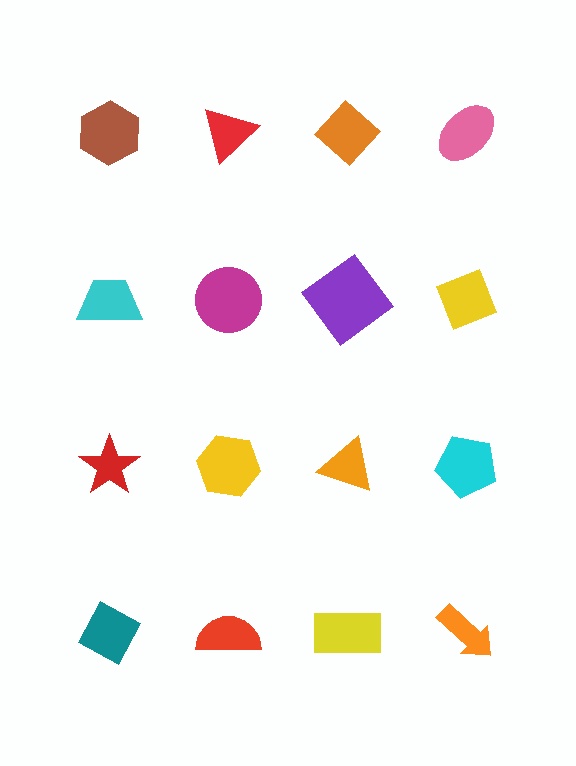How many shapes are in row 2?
4 shapes.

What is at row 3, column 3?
An orange triangle.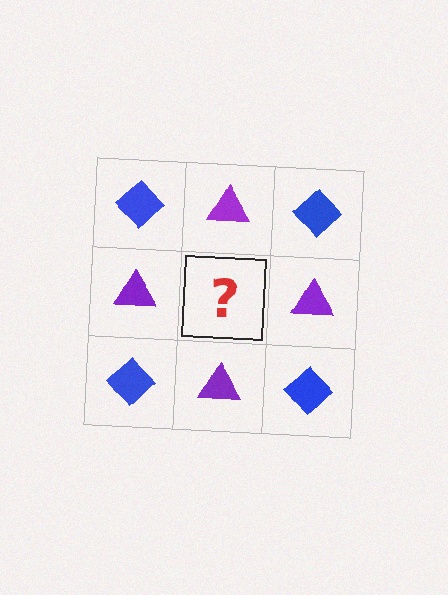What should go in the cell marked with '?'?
The missing cell should contain a blue diamond.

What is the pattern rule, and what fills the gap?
The rule is that it alternates blue diamond and purple triangle in a checkerboard pattern. The gap should be filled with a blue diamond.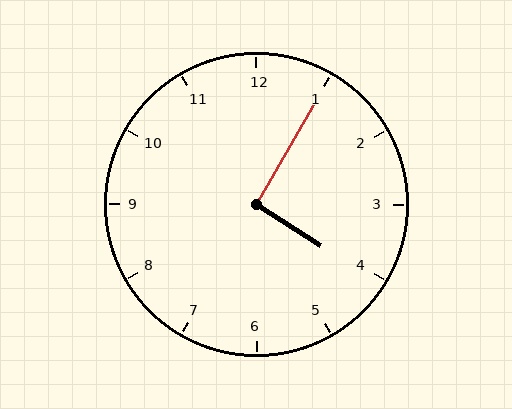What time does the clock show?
4:05.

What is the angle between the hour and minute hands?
Approximately 92 degrees.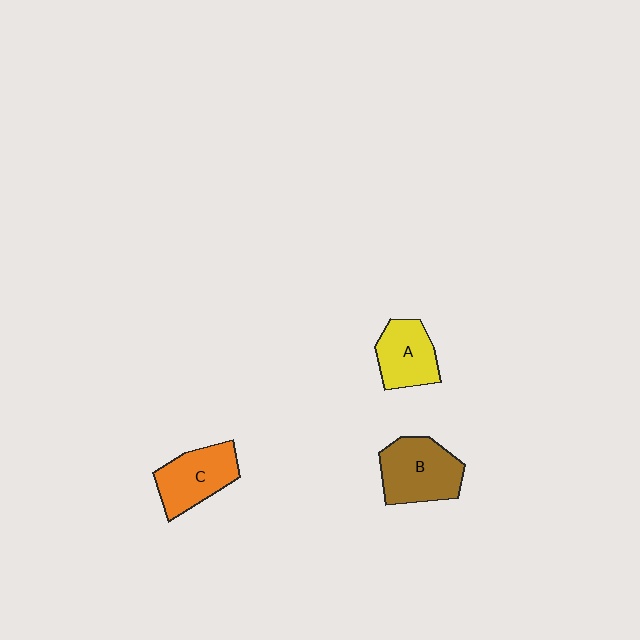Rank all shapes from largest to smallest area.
From largest to smallest: B (brown), C (orange), A (yellow).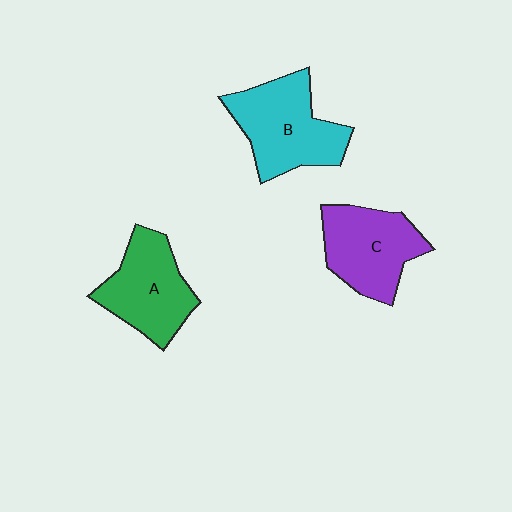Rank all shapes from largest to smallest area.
From largest to smallest: B (cyan), C (purple), A (green).